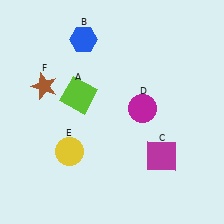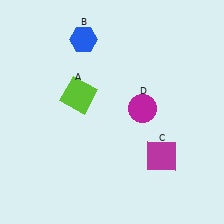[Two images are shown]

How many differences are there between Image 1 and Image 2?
There are 2 differences between the two images.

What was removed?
The yellow circle (E), the brown star (F) were removed in Image 2.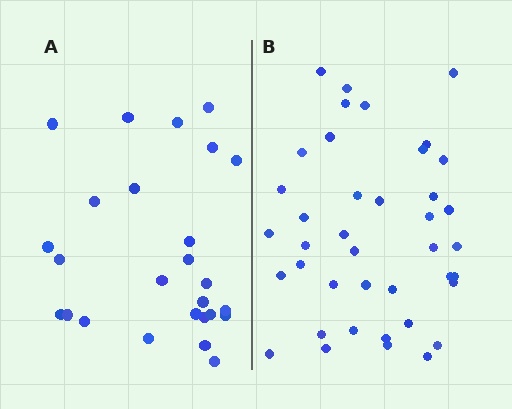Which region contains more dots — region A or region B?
Region B (the right region) has more dots.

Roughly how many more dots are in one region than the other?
Region B has approximately 15 more dots than region A.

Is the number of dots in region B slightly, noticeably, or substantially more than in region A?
Region B has substantially more. The ratio is roughly 1.5 to 1.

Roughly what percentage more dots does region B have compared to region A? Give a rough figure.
About 55% more.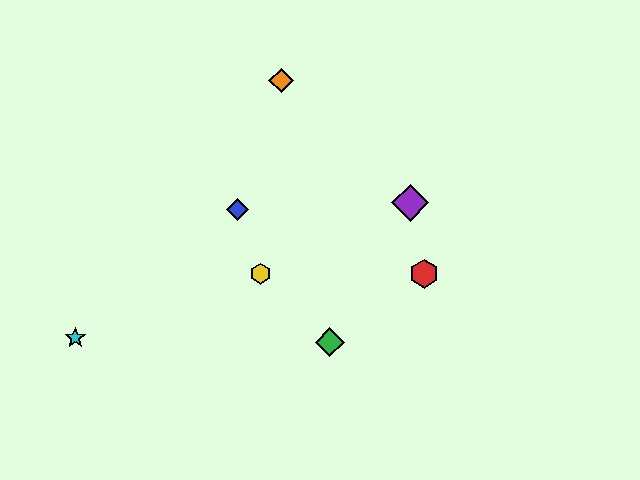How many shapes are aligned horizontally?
2 shapes (the red hexagon, the yellow hexagon) are aligned horizontally.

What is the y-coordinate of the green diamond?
The green diamond is at y≈342.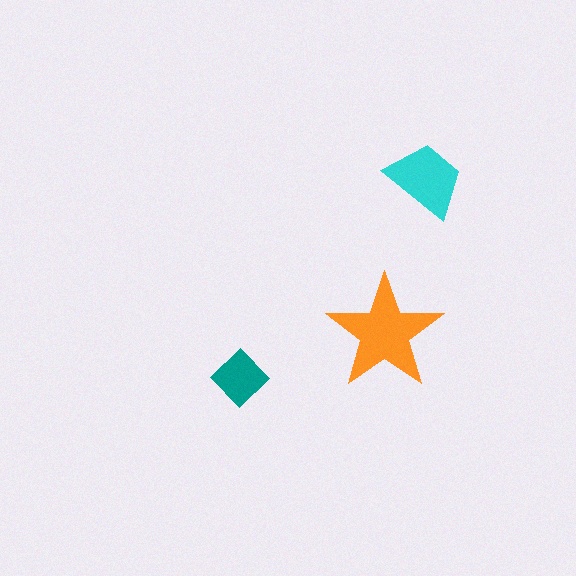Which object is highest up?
The cyan trapezoid is topmost.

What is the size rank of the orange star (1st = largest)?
1st.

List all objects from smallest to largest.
The teal diamond, the cyan trapezoid, the orange star.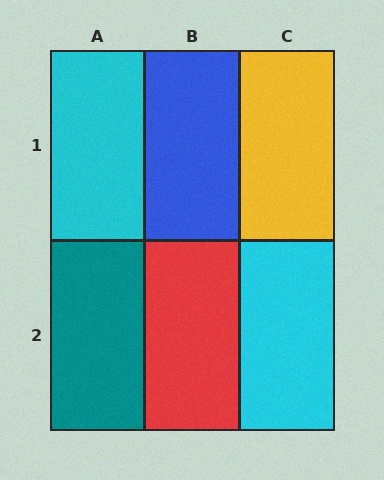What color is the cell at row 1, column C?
Yellow.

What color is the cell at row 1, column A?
Cyan.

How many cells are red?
1 cell is red.